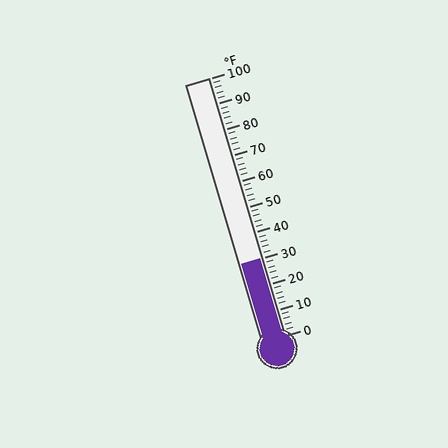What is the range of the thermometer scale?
The thermometer scale ranges from 0°F to 100°F.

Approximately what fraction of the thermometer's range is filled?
The thermometer is filled to approximately 30% of its range.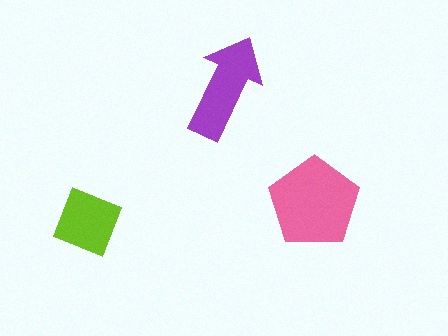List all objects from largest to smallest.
The pink pentagon, the purple arrow, the lime diamond.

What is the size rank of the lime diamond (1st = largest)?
3rd.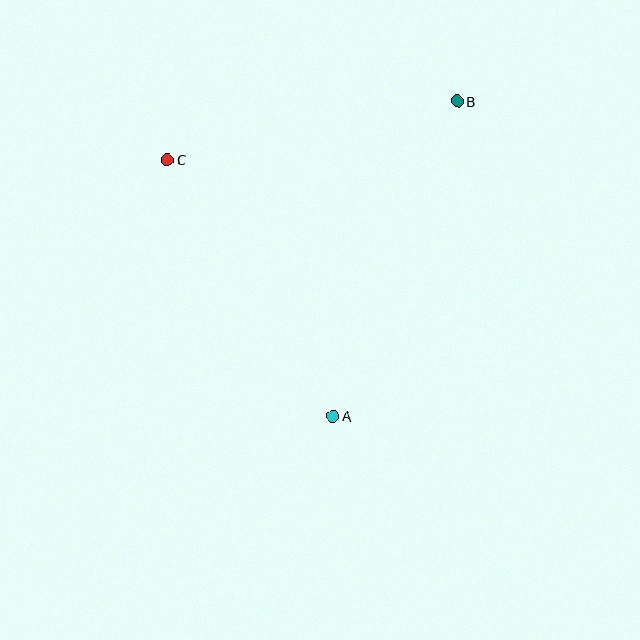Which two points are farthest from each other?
Points A and B are farthest from each other.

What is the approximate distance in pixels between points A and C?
The distance between A and C is approximately 306 pixels.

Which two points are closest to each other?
Points B and C are closest to each other.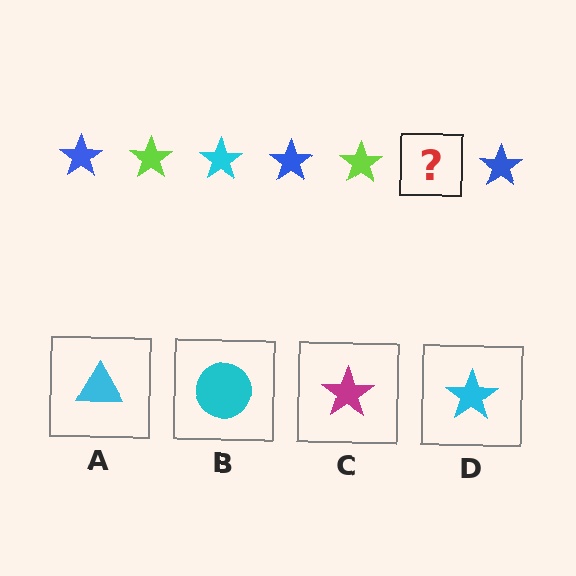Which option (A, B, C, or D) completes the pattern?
D.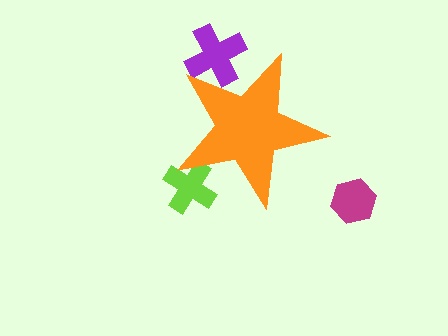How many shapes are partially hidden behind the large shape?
2 shapes are partially hidden.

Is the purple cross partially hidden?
Yes, the purple cross is partially hidden behind the orange star.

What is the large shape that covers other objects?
An orange star.